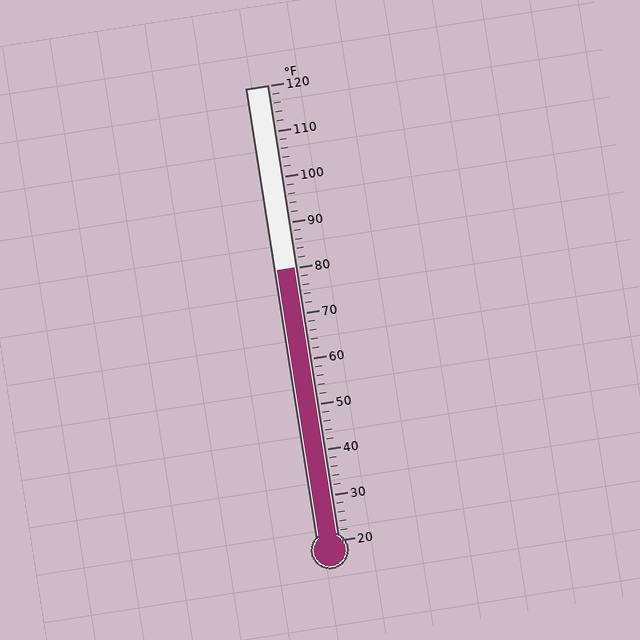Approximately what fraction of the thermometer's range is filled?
The thermometer is filled to approximately 60% of its range.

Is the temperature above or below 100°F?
The temperature is below 100°F.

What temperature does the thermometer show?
The thermometer shows approximately 80°F.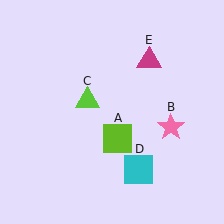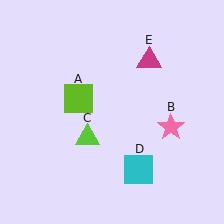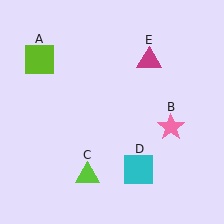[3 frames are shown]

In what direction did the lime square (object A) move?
The lime square (object A) moved up and to the left.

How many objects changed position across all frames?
2 objects changed position: lime square (object A), lime triangle (object C).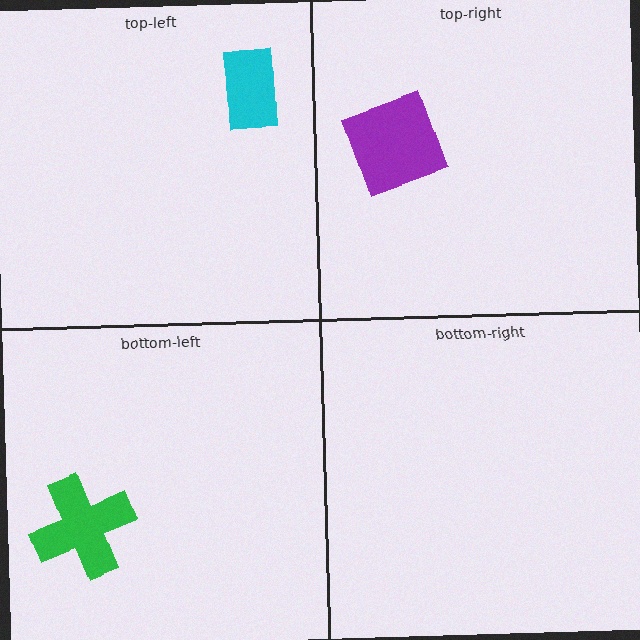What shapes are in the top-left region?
The cyan rectangle.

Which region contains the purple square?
The top-right region.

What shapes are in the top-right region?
The purple square.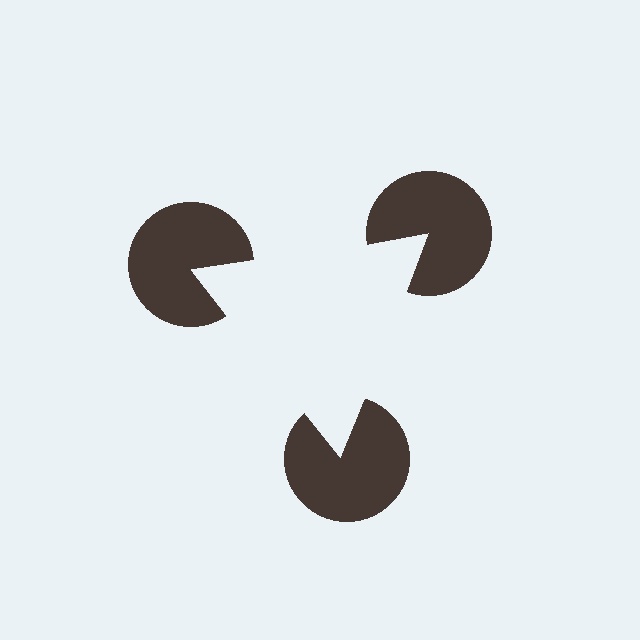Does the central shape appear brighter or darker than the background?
It typically appears slightly brighter than the background, even though no actual brightness change is drawn.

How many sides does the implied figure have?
3 sides.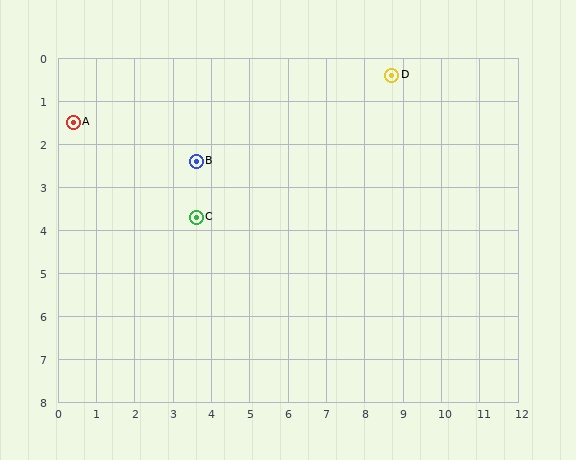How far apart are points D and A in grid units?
Points D and A are about 8.4 grid units apart.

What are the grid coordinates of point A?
Point A is at approximately (0.4, 1.5).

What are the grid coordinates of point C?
Point C is at approximately (3.6, 3.7).